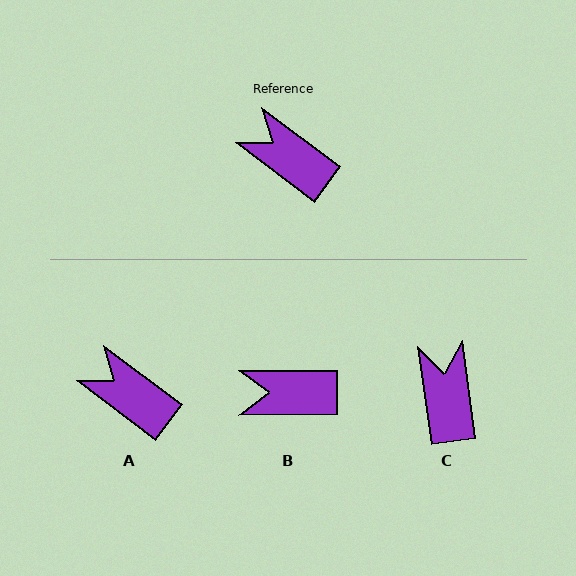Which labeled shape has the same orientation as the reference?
A.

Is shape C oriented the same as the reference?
No, it is off by about 45 degrees.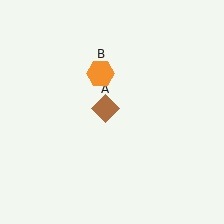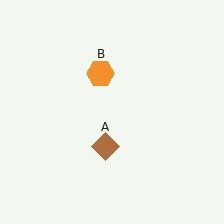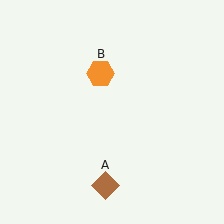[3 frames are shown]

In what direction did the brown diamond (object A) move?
The brown diamond (object A) moved down.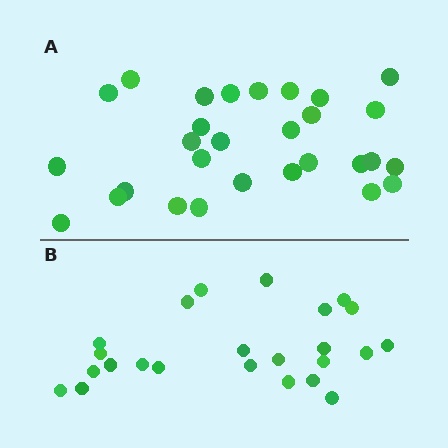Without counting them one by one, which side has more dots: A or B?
Region A (the top region) has more dots.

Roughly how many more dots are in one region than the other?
Region A has about 5 more dots than region B.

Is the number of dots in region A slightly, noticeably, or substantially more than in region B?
Region A has only slightly more — the two regions are fairly close. The ratio is roughly 1.2 to 1.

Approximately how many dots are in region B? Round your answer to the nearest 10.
About 20 dots. (The exact count is 24, which rounds to 20.)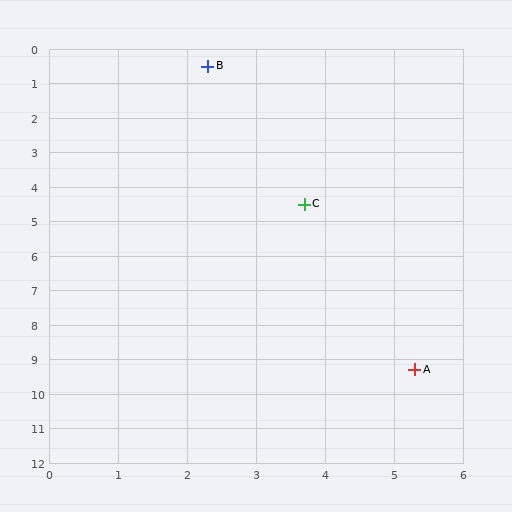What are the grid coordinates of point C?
Point C is at approximately (3.7, 4.5).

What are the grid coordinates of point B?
Point B is at approximately (2.3, 0.5).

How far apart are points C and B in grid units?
Points C and B are about 4.2 grid units apart.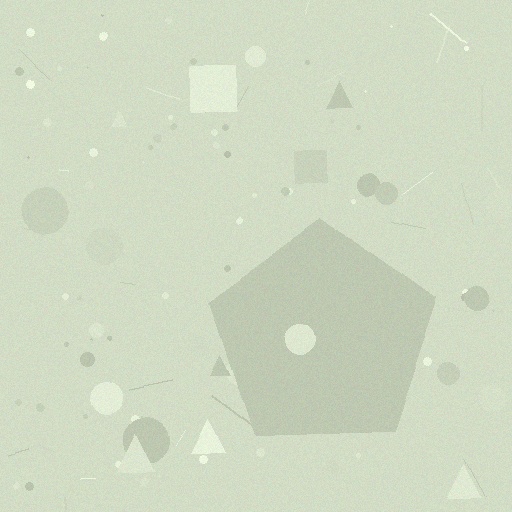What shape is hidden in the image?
A pentagon is hidden in the image.